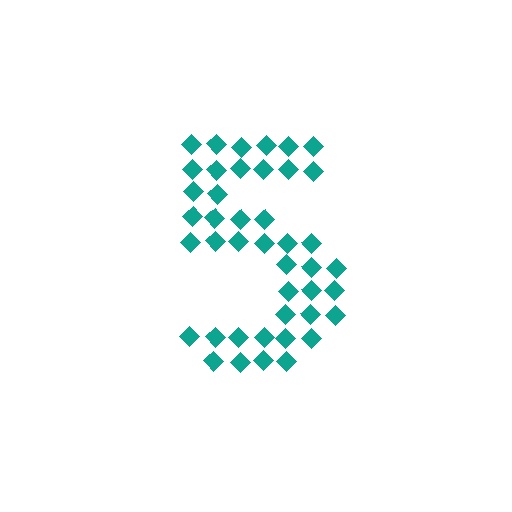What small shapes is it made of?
It is made of small diamonds.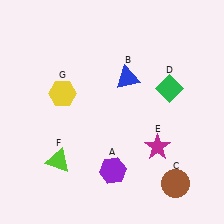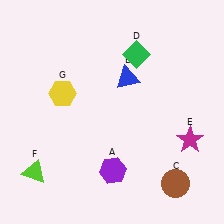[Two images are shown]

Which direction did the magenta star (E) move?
The magenta star (E) moved right.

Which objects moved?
The objects that moved are: the green diamond (D), the magenta star (E), the lime triangle (F).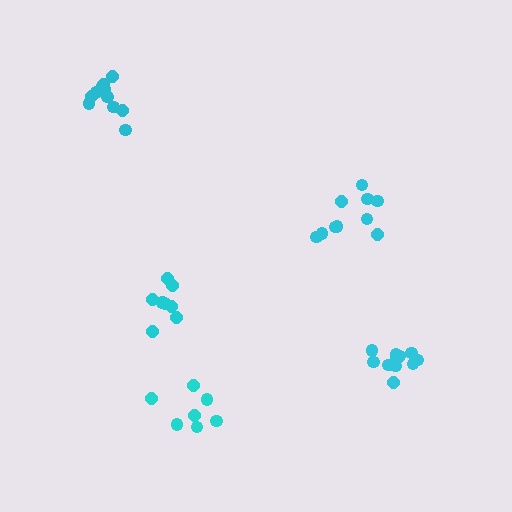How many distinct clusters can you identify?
There are 5 distinct clusters.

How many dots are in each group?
Group 1: 7 dots, Group 2: 9 dots, Group 3: 11 dots, Group 4: 10 dots, Group 5: 11 dots (48 total).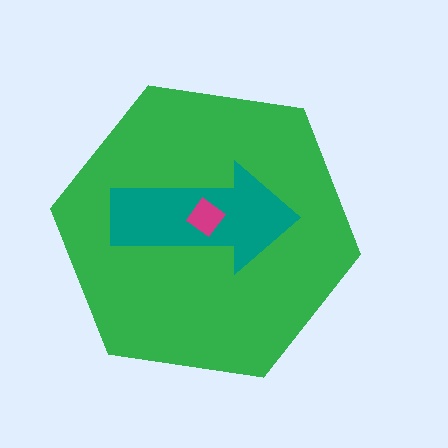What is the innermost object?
The magenta diamond.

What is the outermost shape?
The green hexagon.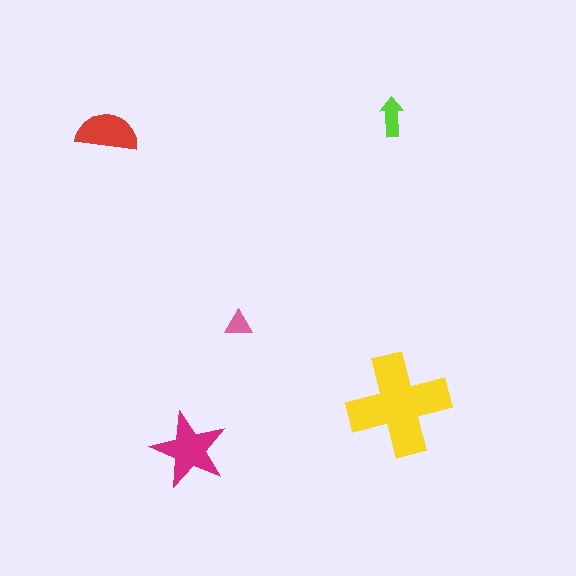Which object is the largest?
The yellow cross.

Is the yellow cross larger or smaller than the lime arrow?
Larger.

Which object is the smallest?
The pink triangle.